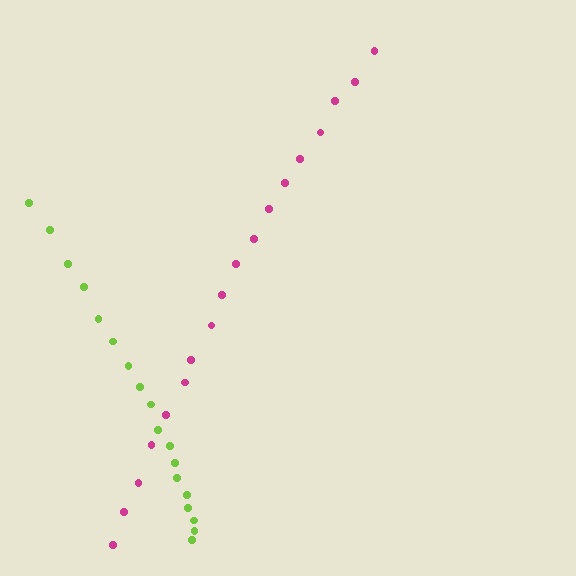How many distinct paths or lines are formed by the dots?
There are 2 distinct paths.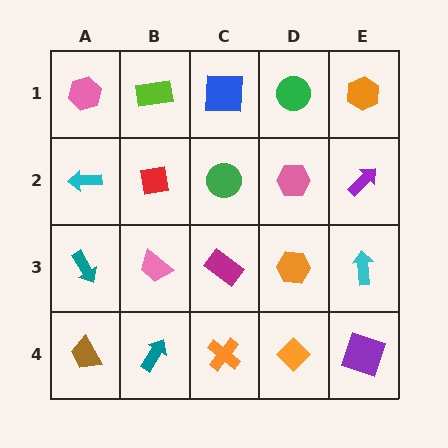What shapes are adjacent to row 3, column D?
A pink hexagon (row 2, column D), an orange diamond (row 4, column D), a magenta rectangle (row 3, column C), a cyan arrow (row 3, column E).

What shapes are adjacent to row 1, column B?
A red square (row 2, column B), a pink hexagon (row 1, column A), a blue square (row 1, column C).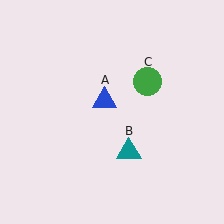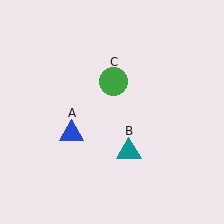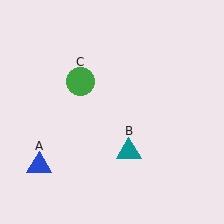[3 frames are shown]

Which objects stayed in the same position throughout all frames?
Teal triangle (object B) remained stationary.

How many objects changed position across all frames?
2 objects changed position: blue triangle (object A), green circle (object C).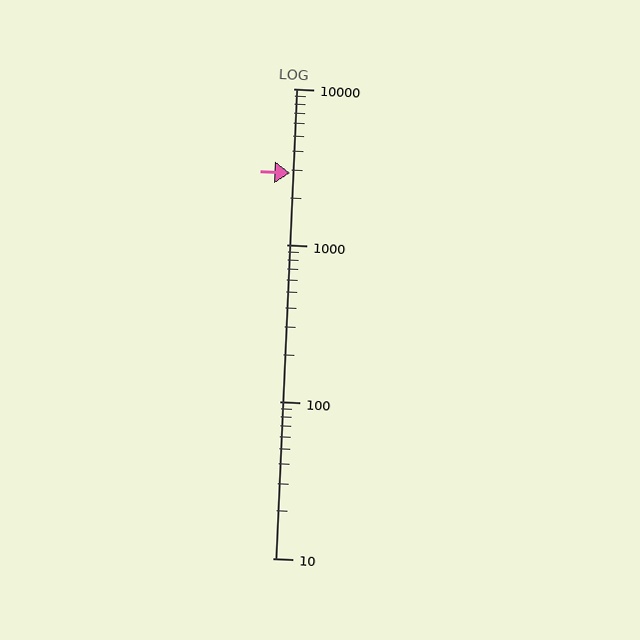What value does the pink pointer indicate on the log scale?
The pointer indicates approximately 2900.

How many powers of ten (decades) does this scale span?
The scale spans 3 decades, from 10 to 10000.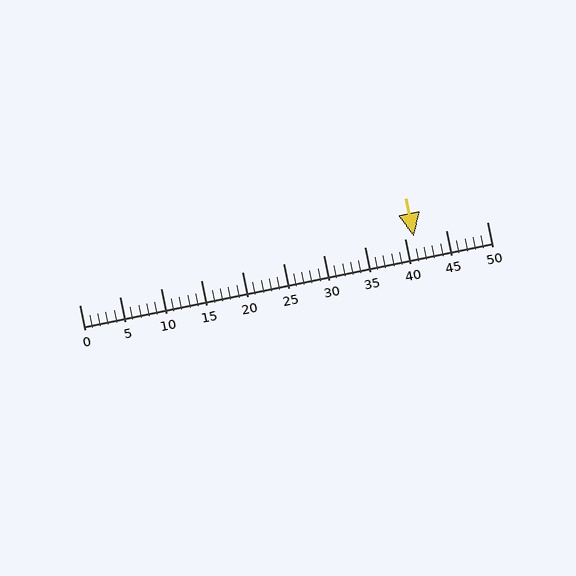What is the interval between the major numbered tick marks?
The major tick marks are spaced 5 units apart.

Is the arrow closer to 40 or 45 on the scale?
The arrow is closer to 40.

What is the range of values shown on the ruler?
The ruler shows values from 0 to 50.